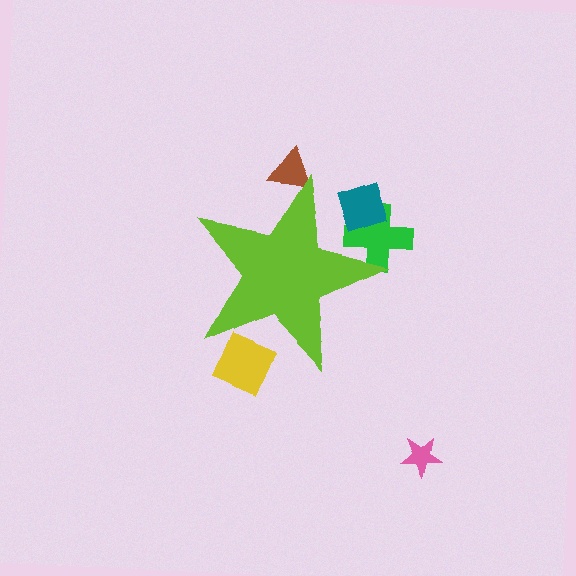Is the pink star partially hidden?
No, the pink star is fully visible.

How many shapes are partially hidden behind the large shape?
4 shapes are partially hidden.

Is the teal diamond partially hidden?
Yes, the teal diamond is partially hidden behind the lime star.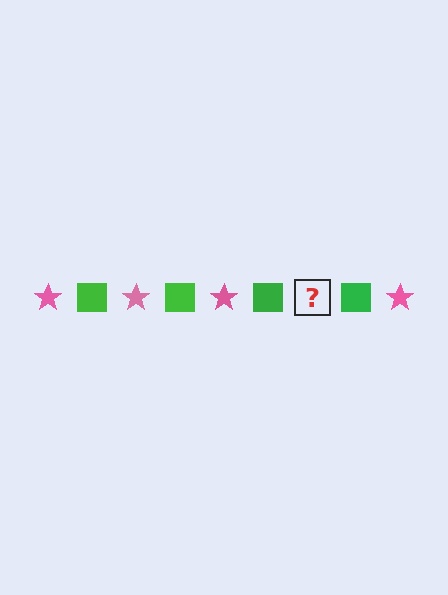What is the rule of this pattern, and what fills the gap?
The rule is that the pattern alternates between pink star and green square. The gap should be filled with a pink star.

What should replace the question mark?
The question mark should be replaced with a pink star.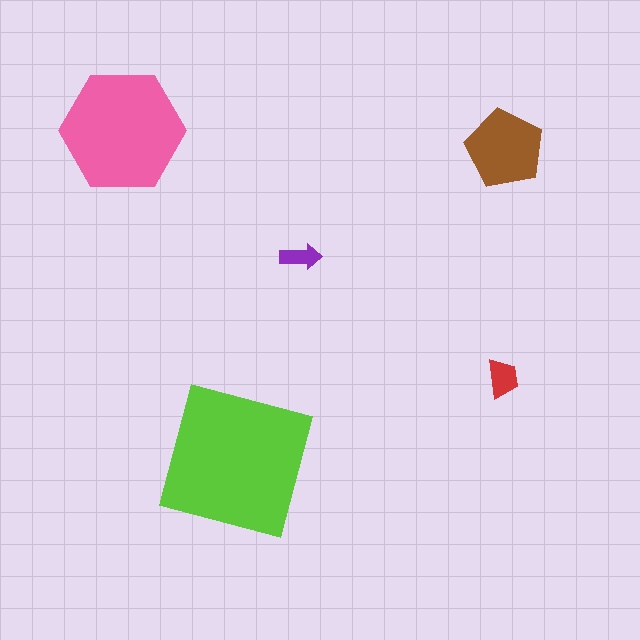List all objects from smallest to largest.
The purple arrow, the red trapezoid, the brown pentagon, the pink hexagon, the lime square.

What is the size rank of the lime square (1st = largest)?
1st.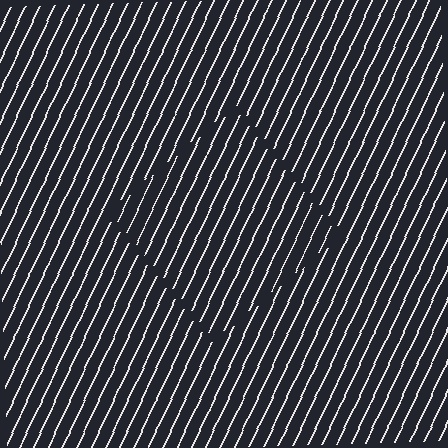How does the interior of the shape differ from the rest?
The interior of the shape contains the same grating, shifted by half a period — the contour is defined by the phase discontinuity where line-ends from the inner and outer gratings abut.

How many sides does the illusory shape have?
4 sides — the line-ends trace a square.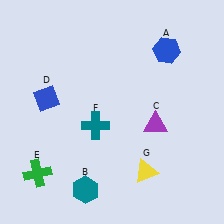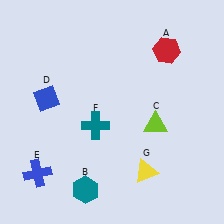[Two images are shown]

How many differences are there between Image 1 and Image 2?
There are 3 differences between the two images.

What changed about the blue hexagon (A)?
In Image 1, A is blue. In Image 2, it changed to red.